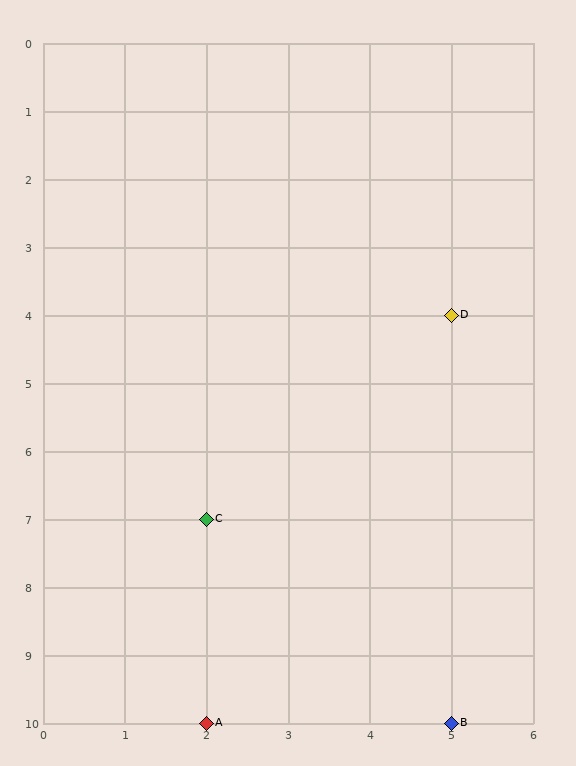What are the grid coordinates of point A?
Point A is at grid coordinates (2, 10).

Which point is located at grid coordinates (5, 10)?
Point B is at (5, 10).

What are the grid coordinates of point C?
Point C is at grid coordinates (2, 7).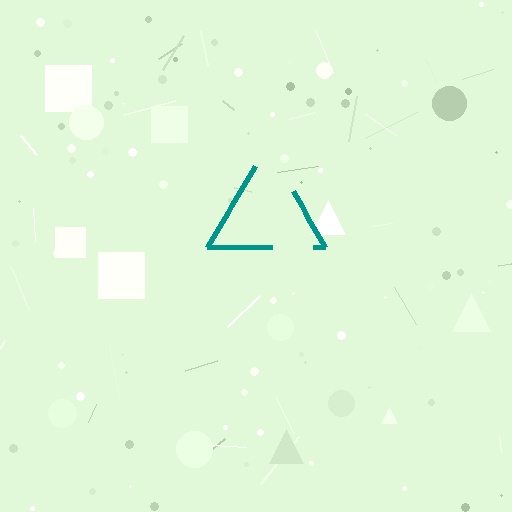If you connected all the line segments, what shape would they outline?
They would outline a triangle.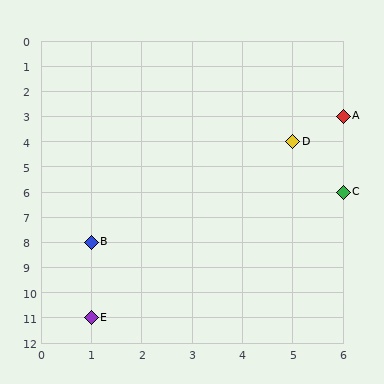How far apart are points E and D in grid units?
Points E and D are 4 columns and 7 rows apart (about 8.1 grid units diagonally).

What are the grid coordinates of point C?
Point C is at grid coordinates (6, 6).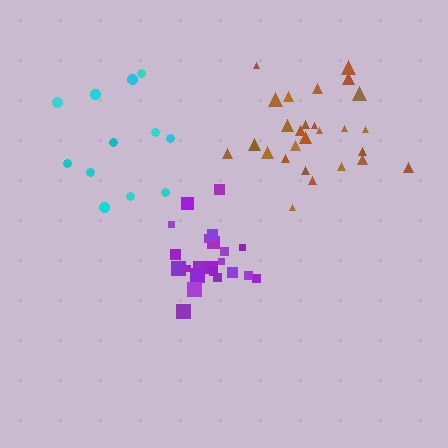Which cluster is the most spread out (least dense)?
Cyan.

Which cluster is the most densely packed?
Purple.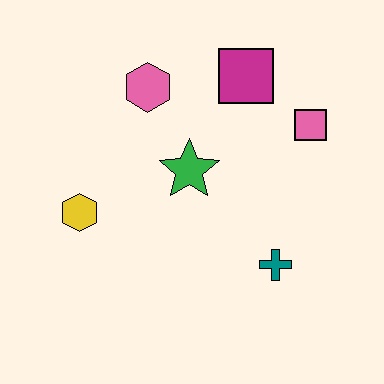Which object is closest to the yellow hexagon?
The green star is closest to the yellow hexagon.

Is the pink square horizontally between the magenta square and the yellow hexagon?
No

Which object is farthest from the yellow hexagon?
The pink square is farthest from the yellow hexagon.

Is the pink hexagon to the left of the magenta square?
Yes